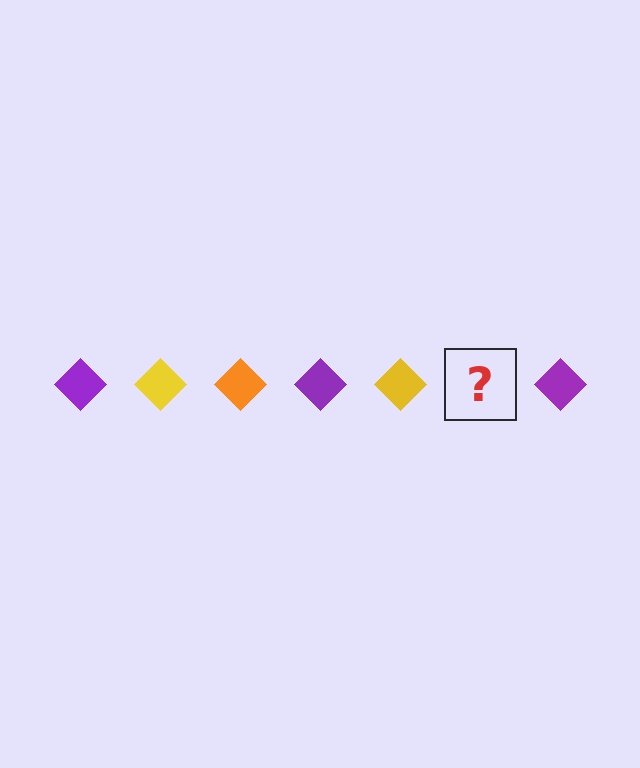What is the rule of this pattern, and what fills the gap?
The rule is that the pattern cycles through purple, yellow, orange diamonds. The gap should be filled with an orange diamond.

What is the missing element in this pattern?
The missing element is an orange diamond.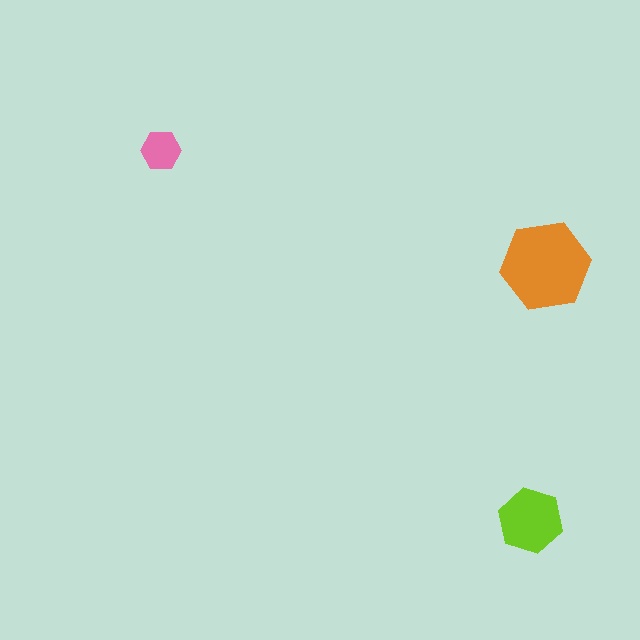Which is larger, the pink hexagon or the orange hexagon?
The orange one.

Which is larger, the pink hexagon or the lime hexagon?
The lime one.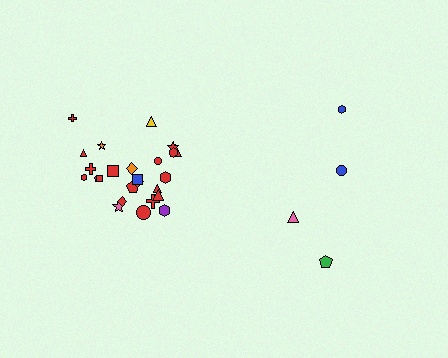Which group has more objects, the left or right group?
The left group.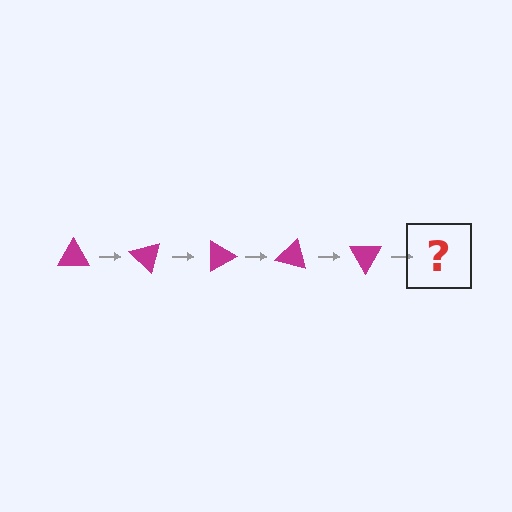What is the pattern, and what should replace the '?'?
The pattern is that the triangle rotates 45 degrees each step. The '?' should be a magenta triangle rotated 225 degrees.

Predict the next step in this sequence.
The next step is a magenta triangle rotated 225 degrees.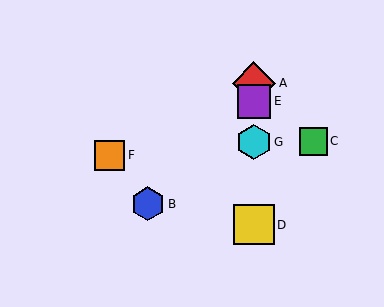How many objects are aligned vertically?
4 objects (A, D, E, G) are aligned vertically.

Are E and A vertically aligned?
Yes, both are at x≈254.